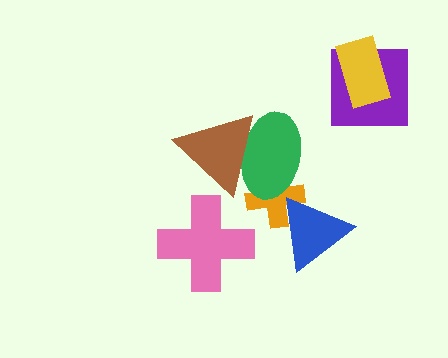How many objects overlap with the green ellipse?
2 objects overlap with the green ellipse.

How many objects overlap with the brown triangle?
1 object overlaps with the brown triangle.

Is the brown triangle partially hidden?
No, no other shape covers it.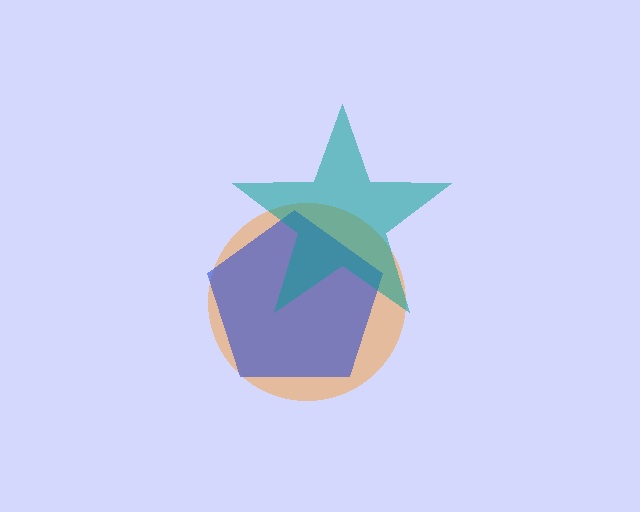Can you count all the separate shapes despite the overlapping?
Yes, there are 3 separate shapes.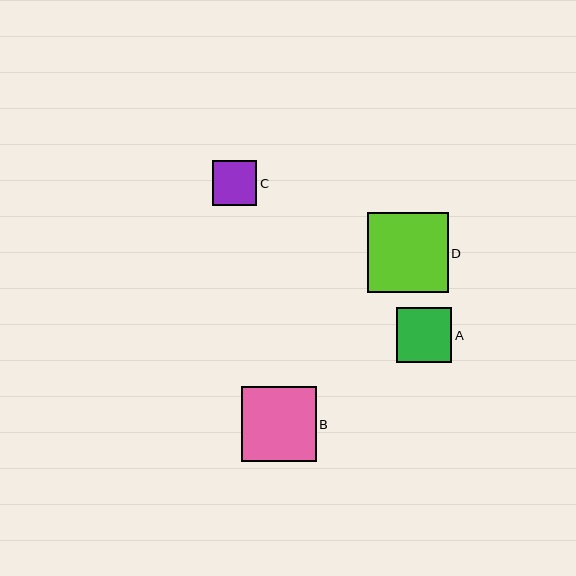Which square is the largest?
Square D is the largest with a size of approximately 80 pixels.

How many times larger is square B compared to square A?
Square B is approximately 1.4 times the size of square A.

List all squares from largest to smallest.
From largest to smallest: D, B, A, C.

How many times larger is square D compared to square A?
Square D is approximately 1.5 times the size of square A.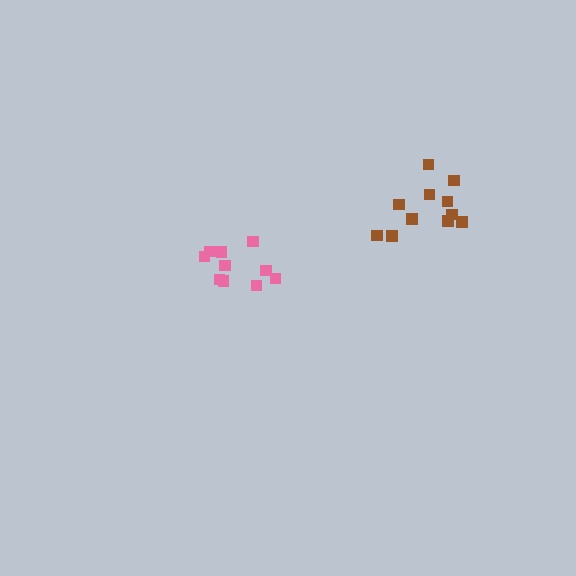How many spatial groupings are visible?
There are 2 spatial groupings.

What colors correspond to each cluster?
The clusters are colored: pink, brown.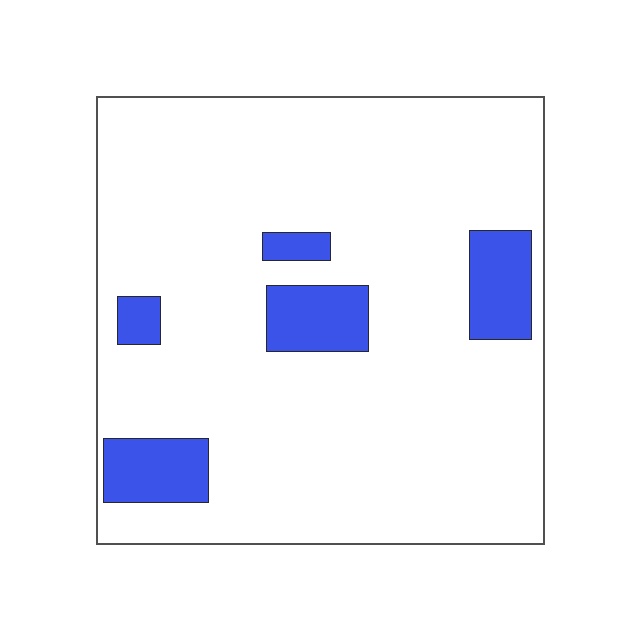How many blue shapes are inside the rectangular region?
5.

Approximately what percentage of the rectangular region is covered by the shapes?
Approximately 10%.